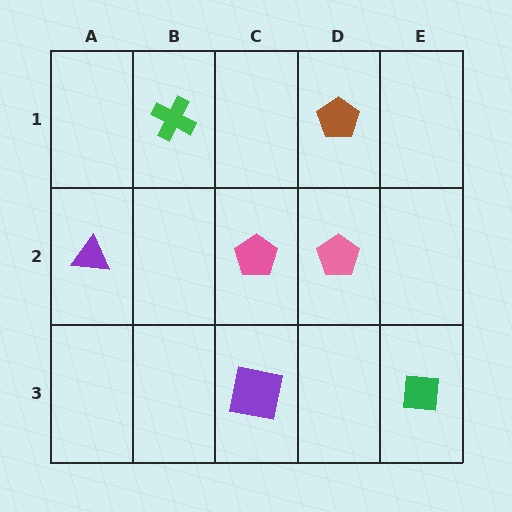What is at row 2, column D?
A pink pentagon.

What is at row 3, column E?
A green square.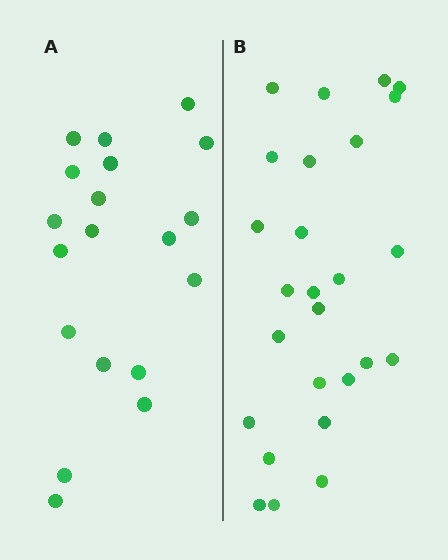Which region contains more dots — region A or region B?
Region B (the right region) has more dots.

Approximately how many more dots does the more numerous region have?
Region B has roughly 8 or so more dots than region A.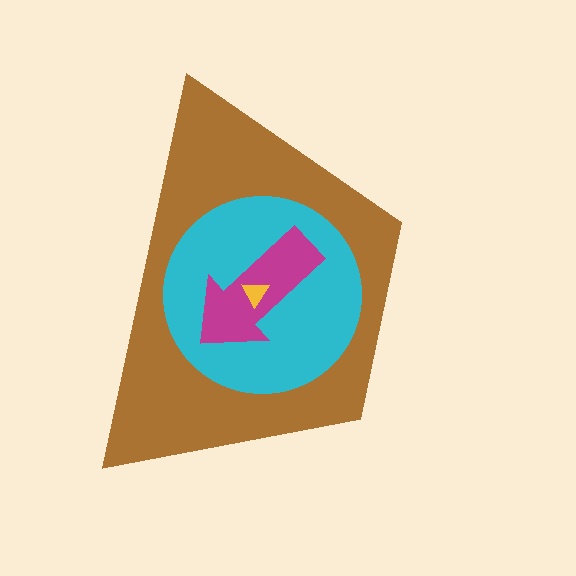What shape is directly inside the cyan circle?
The magenta arrow.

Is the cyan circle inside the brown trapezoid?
Yes.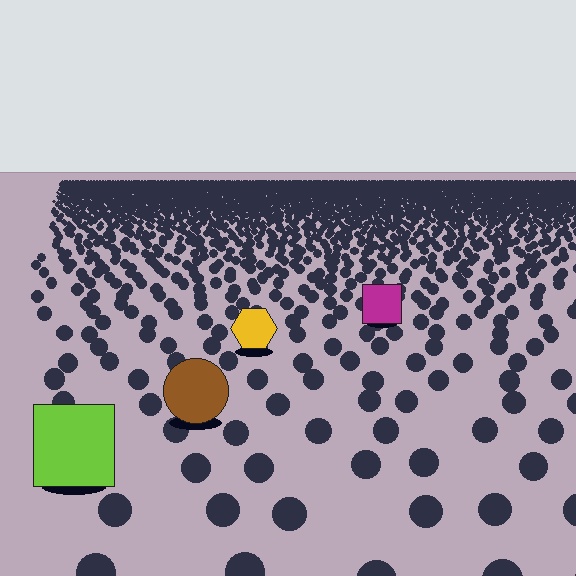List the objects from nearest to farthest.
From nearest to farthest: the lime square, the brown circle, the yellow hexagon, the magenta square.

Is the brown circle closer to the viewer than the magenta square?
Yes. The brown circle is closer — you can tell from the texture gradient: the ground texture is coarser near it.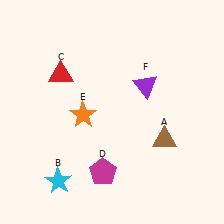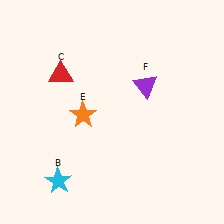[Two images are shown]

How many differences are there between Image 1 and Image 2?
There are 2 differences between the two images.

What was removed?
The magenta pentagon (D), the brown triangle (A) were removed in Image 2.